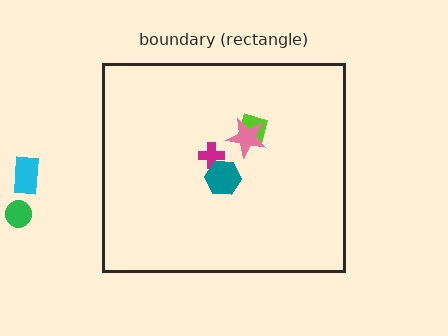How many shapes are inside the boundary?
4 inside, 2 outside.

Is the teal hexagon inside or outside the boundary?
Inside.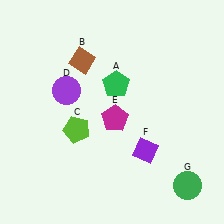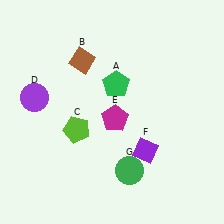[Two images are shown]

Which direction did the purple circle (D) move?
The purple circle (D) moved left.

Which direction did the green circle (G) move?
The green circle (G) moved left.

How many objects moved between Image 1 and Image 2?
2 objects moved between the two images.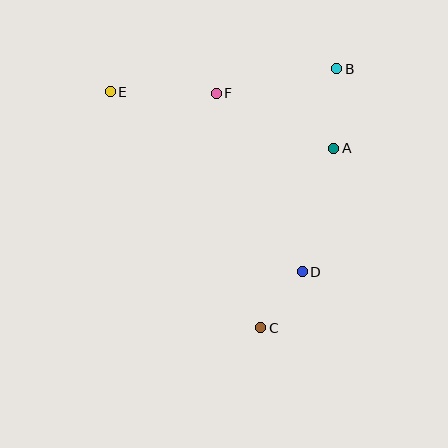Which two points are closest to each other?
Points C and D are closest to each other.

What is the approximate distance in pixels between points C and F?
The distance between C and F is approximately 239 pixels.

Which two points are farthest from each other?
Points C and E are farthest from each other.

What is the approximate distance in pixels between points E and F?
The distance between E and F is approximately 106 pixels.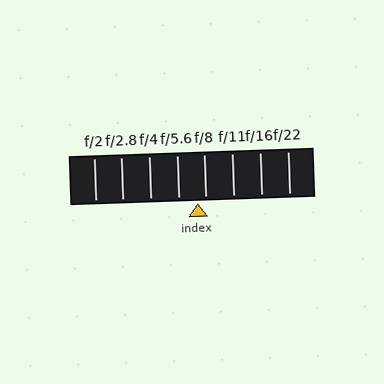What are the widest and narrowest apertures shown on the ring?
The widest aperture shown is f/2 and the narrowest is f/22.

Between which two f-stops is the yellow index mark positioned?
The index mark is between f/5.6 and f/8.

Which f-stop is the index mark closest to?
The index mark is closest to f/8.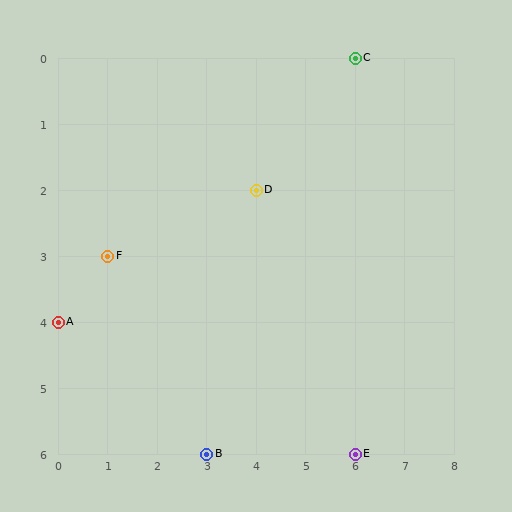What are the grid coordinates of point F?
Point F is at grid coordinates (1, 3).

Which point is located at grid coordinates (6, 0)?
Point C is at (6, 0).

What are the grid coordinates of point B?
Point B is at grid coordinates (3, 6).